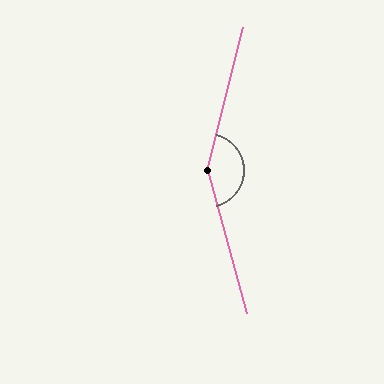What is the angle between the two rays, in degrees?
Approximately 151 degrees.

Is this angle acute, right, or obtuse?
It is obtuse.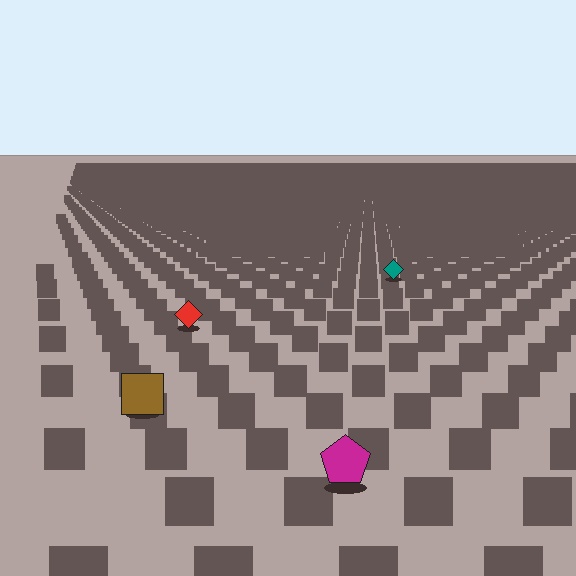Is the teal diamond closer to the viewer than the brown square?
No. The brown square is closer — you can tell from the texture gradient: the ground texture is coarser near it.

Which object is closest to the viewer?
The magenta pentagon is closest. The texture marks near it are larger and more spread out.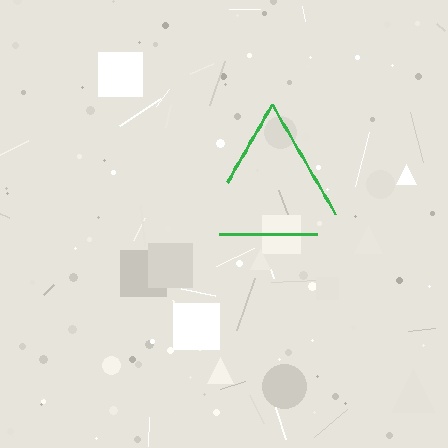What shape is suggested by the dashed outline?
The dashed outline suggests a triangle.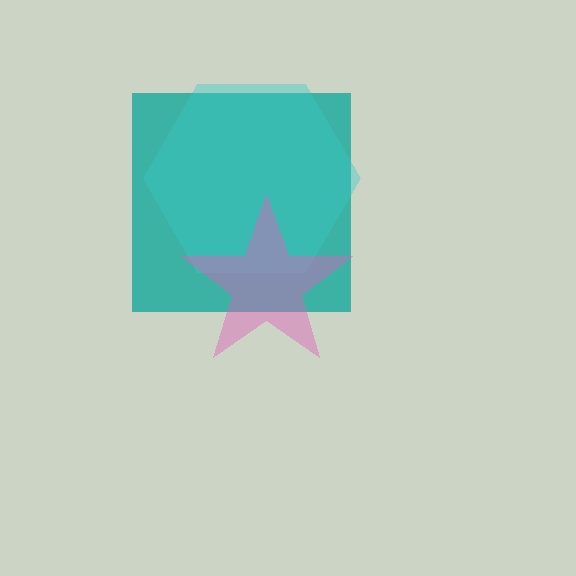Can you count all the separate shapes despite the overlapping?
Yes, there are 3 separate shapes.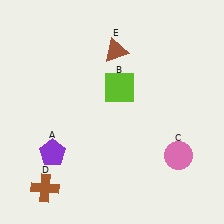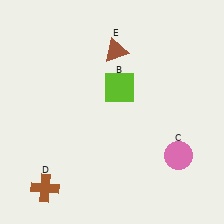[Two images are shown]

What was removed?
The purple pentagon (A) was removed in Image 2.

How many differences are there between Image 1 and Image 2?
There is 1 difference between the two images.